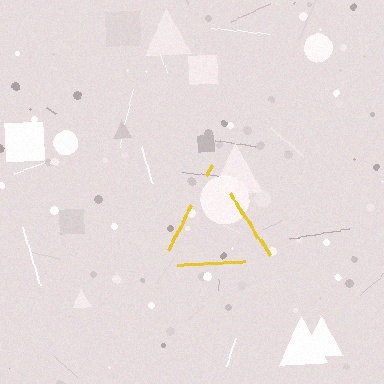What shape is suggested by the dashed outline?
The dashed outline suggests a triangle.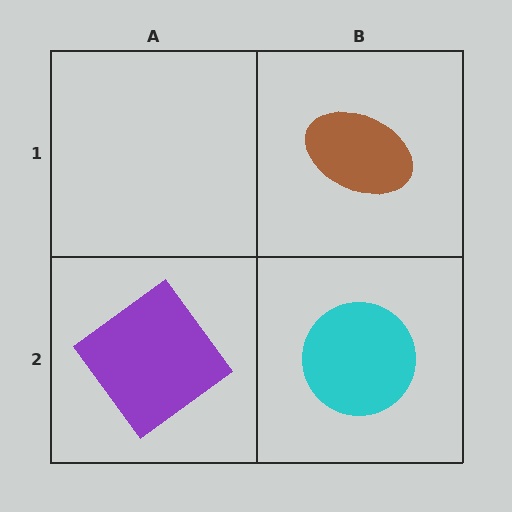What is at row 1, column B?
A brown ellipse.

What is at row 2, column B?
A cyan circle.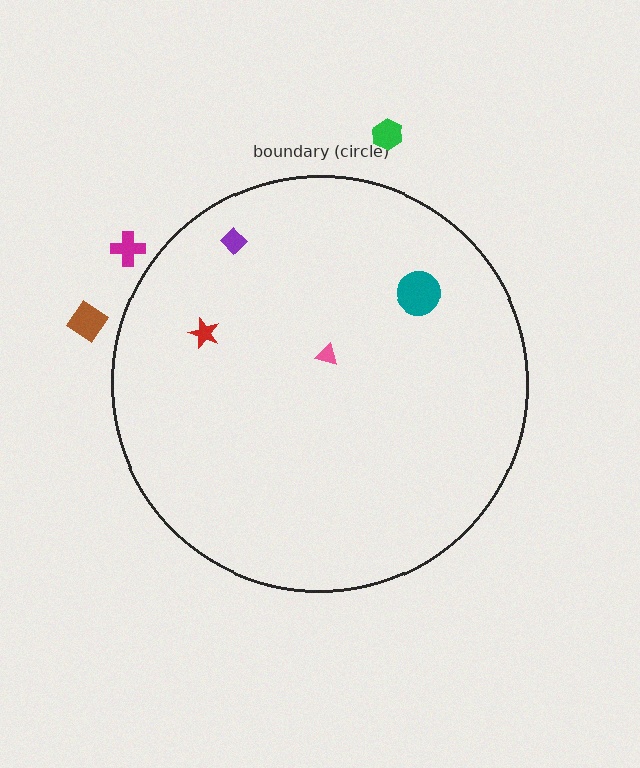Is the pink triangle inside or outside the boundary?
Inside.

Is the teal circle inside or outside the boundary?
Inside.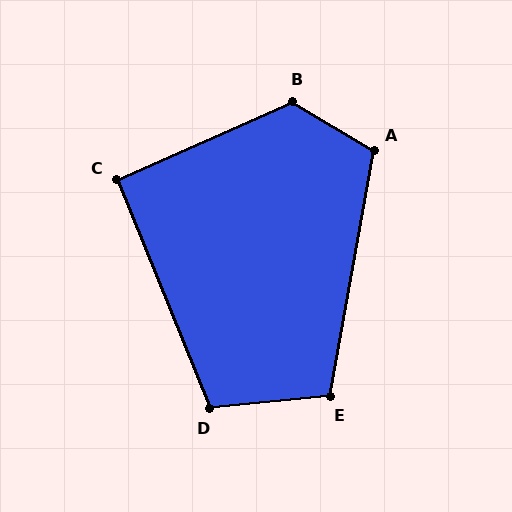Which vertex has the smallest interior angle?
C, at approximately 92 degrees.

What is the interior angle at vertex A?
Approximately 111 degrees (obtuse).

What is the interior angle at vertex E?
Approximately 106 degrees (obtuse).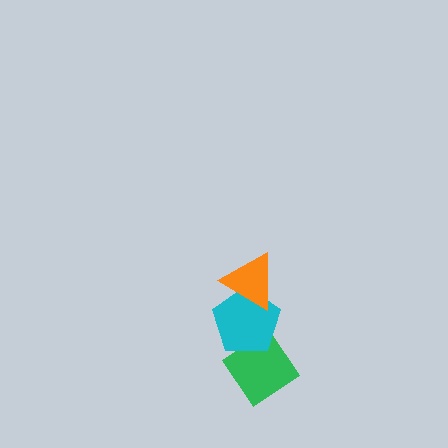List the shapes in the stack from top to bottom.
From top to bottom: the orange triangle, the cyan pentagon, the green diamond.